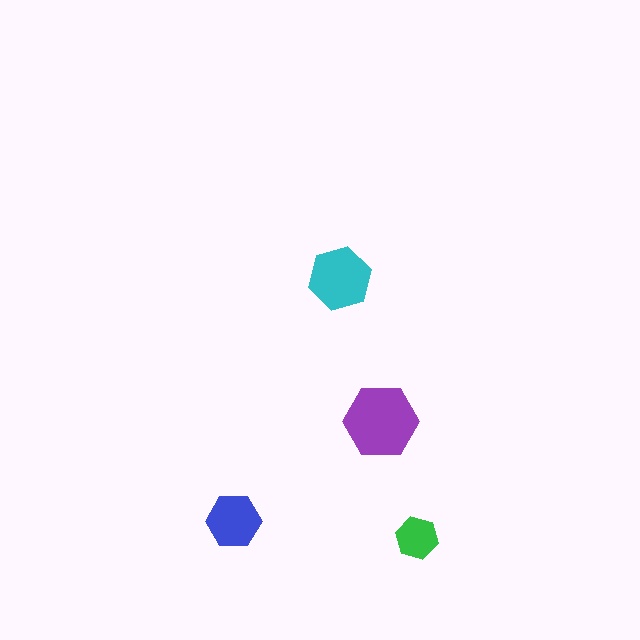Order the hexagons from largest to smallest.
the purple one, the cyan one, the blue one, the green one.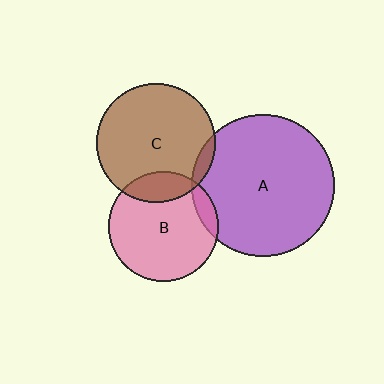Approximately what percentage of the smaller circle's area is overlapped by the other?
Approximately 15%.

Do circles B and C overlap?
Yes.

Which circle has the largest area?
Circle A (purple).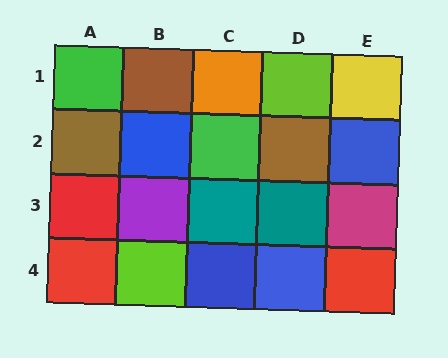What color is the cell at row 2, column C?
Green.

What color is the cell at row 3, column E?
Magenta.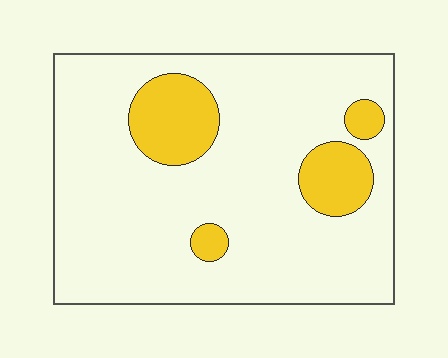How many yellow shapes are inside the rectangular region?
4.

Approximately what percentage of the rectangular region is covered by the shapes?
Approximately 15%.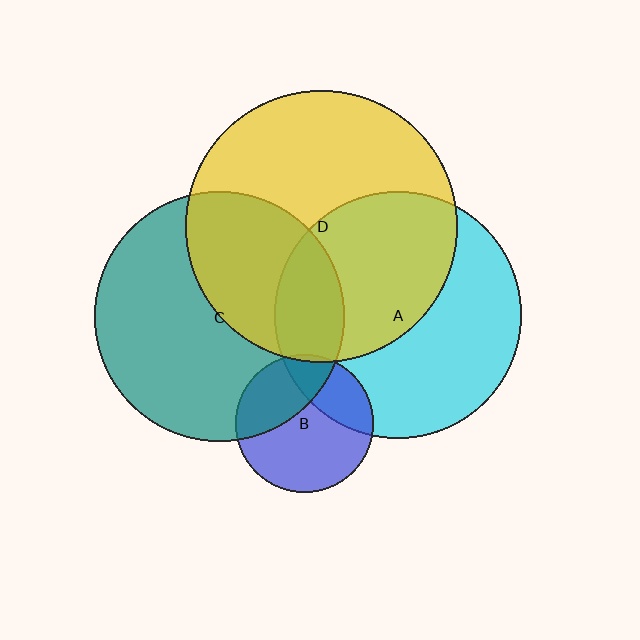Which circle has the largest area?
Circle D (yellow).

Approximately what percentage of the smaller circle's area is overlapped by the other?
Approximately 40%.